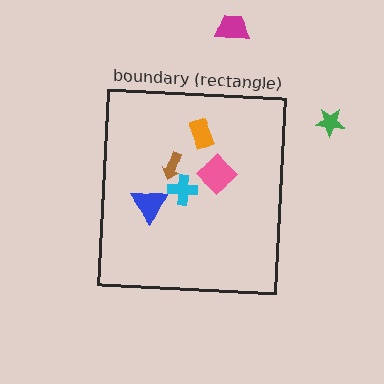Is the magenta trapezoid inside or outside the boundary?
Outside.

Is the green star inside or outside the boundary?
Outside.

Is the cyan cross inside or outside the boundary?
Inside.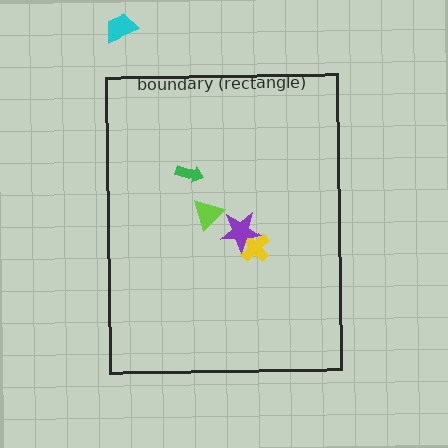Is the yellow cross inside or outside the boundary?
Inside.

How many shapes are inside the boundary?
4 inside, 1 outside.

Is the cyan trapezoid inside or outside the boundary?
Outside.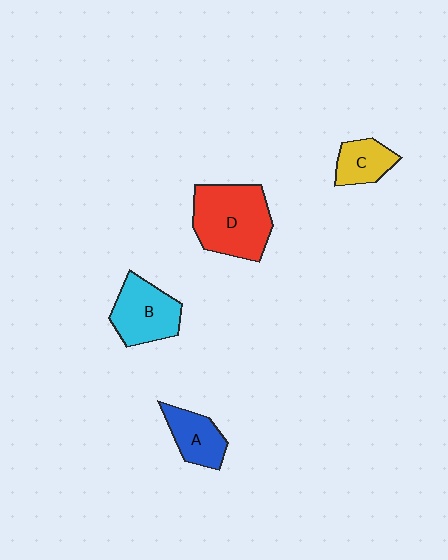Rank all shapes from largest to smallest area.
From largest to smallest: D (red), B (cyan), A (blue), C (yellow).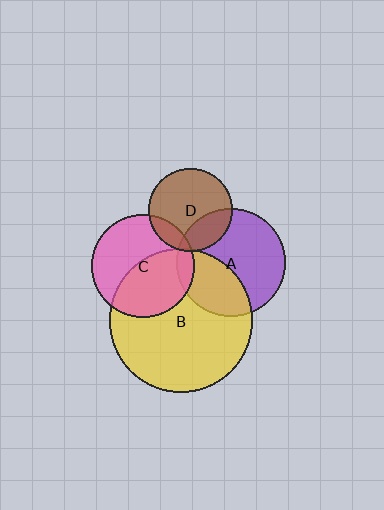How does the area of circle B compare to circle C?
Approximately 1.9 times.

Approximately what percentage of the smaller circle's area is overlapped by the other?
Approximately 35%.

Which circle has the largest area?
Circle B (yellow).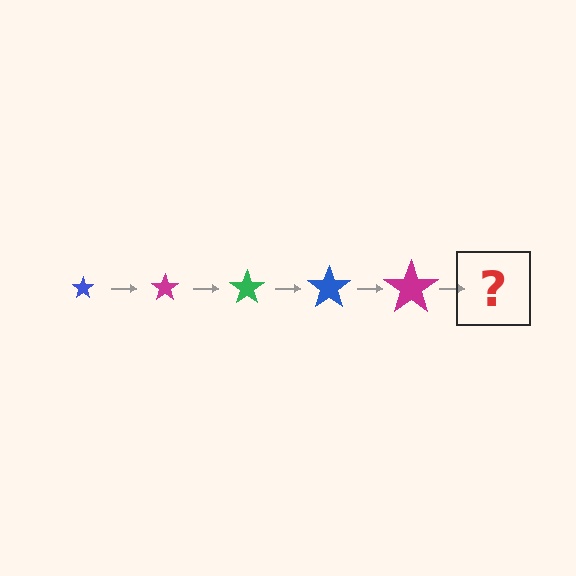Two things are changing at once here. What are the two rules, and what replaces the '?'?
The two rules are that the star grows larger each step and the color cycles through blue, magenta, and green. The '?' should be a green star, larger than the previous one.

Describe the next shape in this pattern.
It should be a green star, larger than the previous one.